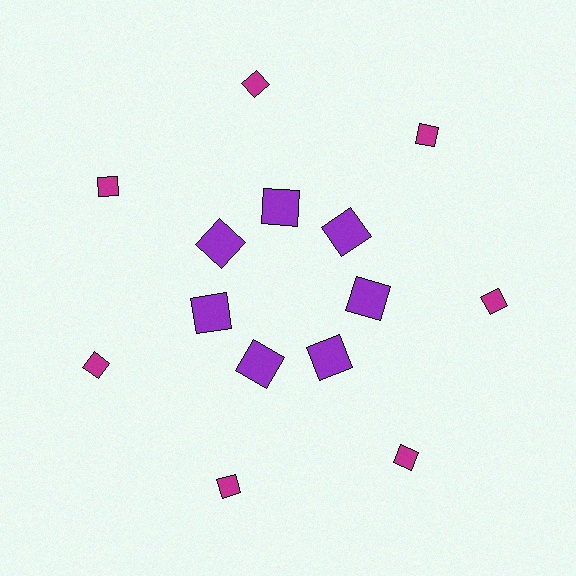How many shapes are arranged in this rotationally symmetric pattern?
There are 14 shapes, arranged in 7 groups of 2.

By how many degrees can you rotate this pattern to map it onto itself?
The pattern maps onto itself every 51 degrees of rotation.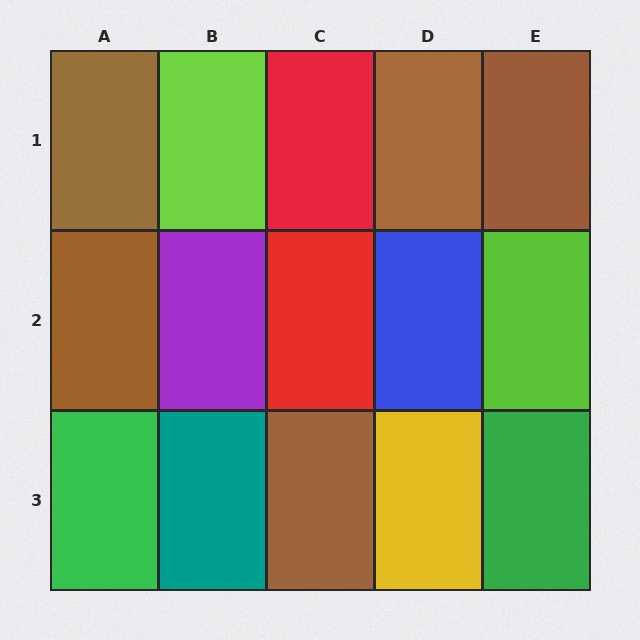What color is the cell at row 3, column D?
Yellow.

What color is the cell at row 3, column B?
Teal.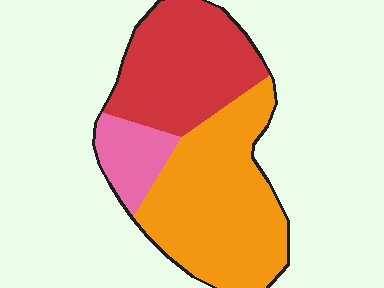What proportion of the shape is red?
Red covers roughly 35% of the shape.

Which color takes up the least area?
Pink, at roughly 15%.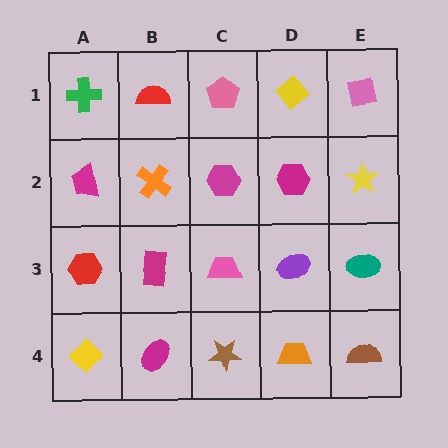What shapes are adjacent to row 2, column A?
A green cross (row 1, column A), a red hexagon (row 3, column A), an orange cross (row 2, column B).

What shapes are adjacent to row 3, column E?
A yellow star (row 2, column E), a brown semicircle (row 4, column E), a purple ellipse (row 3, column D).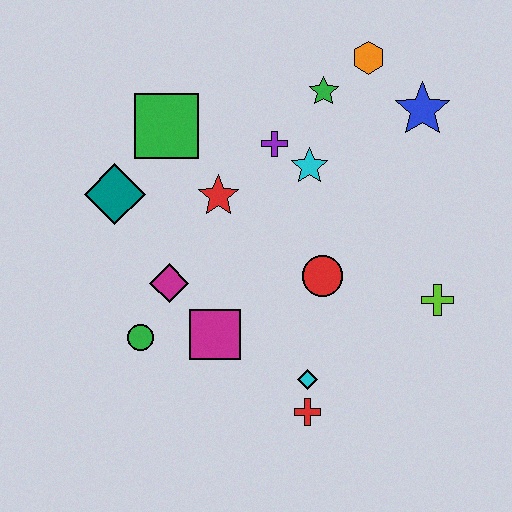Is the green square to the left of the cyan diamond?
Yes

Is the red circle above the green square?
No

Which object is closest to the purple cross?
The cyan star is closest to the purple cross.